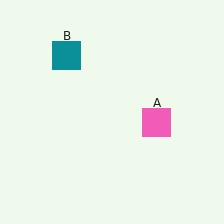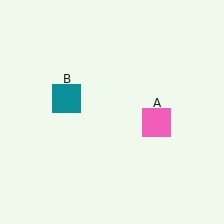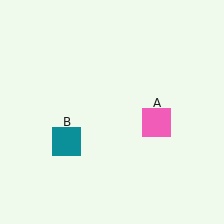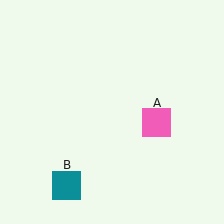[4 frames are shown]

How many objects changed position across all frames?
1 object changed position: teal square (object B).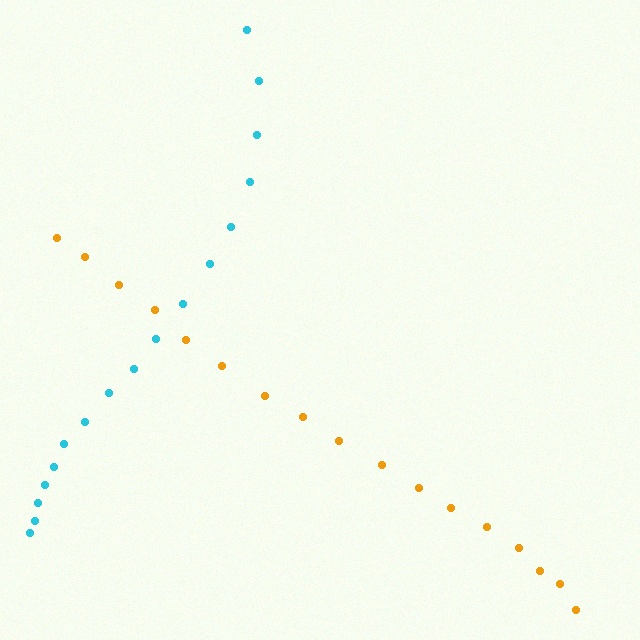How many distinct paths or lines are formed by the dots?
There are 2 distinct paths.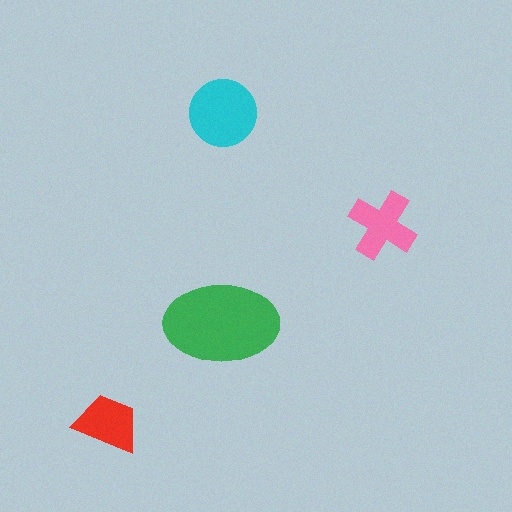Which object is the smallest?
The red trapezoid.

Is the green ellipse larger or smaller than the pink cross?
Larger.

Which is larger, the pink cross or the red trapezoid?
The pink cross.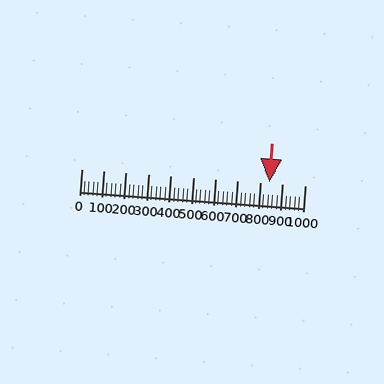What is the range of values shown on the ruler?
The ruler shows values from 0 to 1000.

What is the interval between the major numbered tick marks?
The major tick marks are spaced 100 units apart.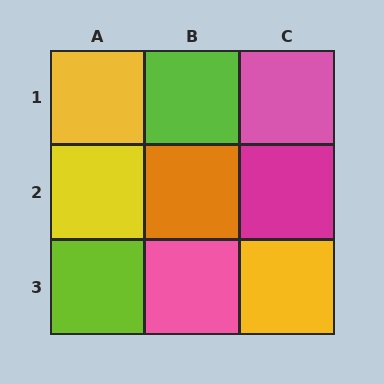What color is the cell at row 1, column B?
Lime.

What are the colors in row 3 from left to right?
Lime, pink, yellow.